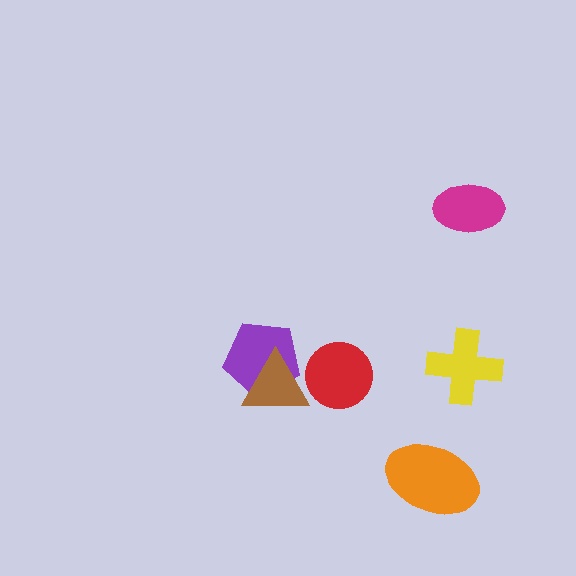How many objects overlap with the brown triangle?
2 objects overlap with the brown triangle.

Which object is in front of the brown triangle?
The red circle is in front of the brown triangle.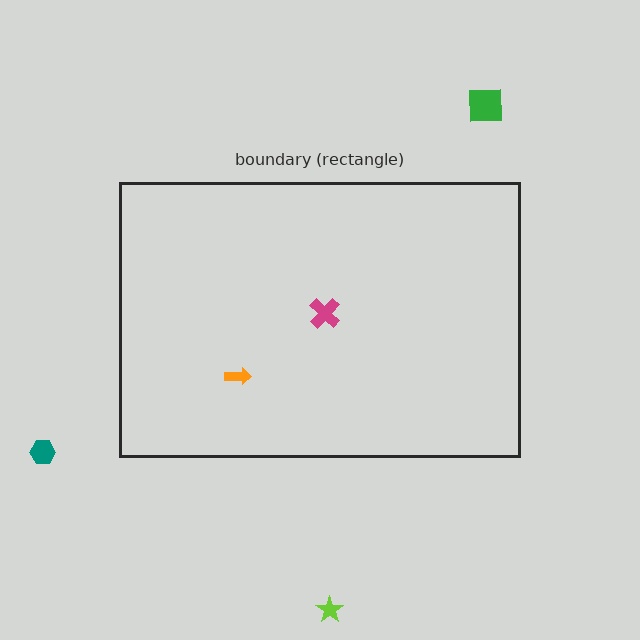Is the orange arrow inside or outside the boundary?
Inside.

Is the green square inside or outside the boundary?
Outside.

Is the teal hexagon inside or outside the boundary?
Outside.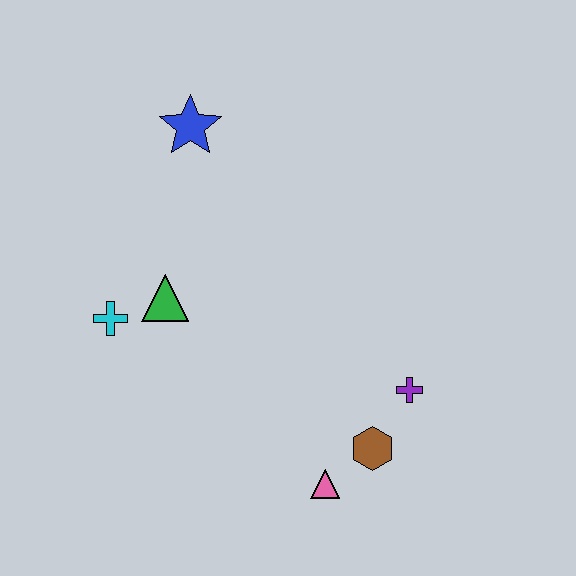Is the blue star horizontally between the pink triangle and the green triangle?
Yes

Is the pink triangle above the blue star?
No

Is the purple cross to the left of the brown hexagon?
No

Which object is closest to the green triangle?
The cyan cross is closest to the green triangle.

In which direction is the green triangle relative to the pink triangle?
The green triangle is above the pink triangle.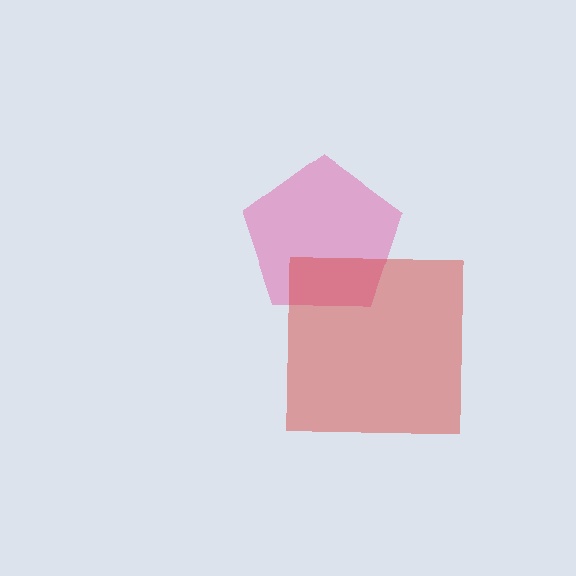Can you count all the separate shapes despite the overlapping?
Yes, there are 2 separate shapes.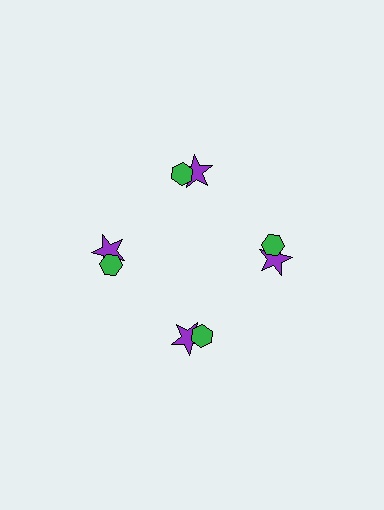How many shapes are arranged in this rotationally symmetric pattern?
There are 8 shapes, arranged in 4 groups of 2.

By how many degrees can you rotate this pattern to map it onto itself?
The pattern maps onto itself every 90 degrees of rotation.